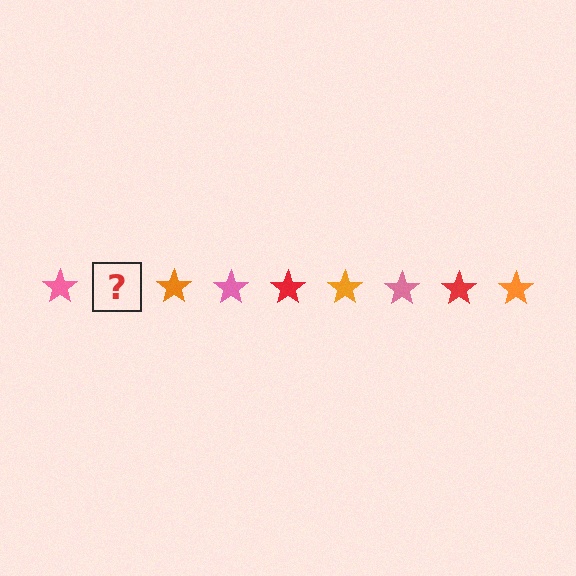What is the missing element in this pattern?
The missing element is a red star.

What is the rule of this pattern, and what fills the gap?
The rule is that the pattern cycles through pink, red, orange stars. The gap should be filled with a red star.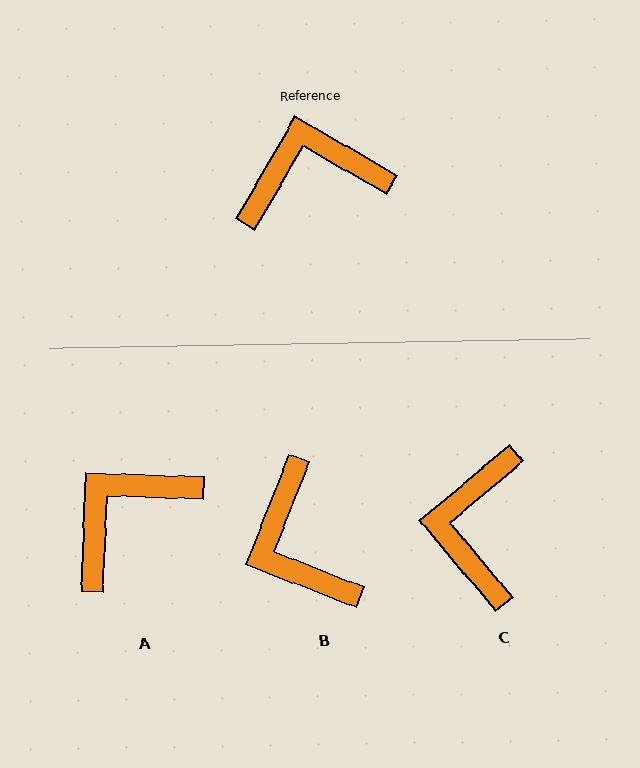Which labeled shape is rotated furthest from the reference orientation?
B, about 98 degrees away.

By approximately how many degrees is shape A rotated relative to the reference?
Approximately 27 degrees counter-clockwise.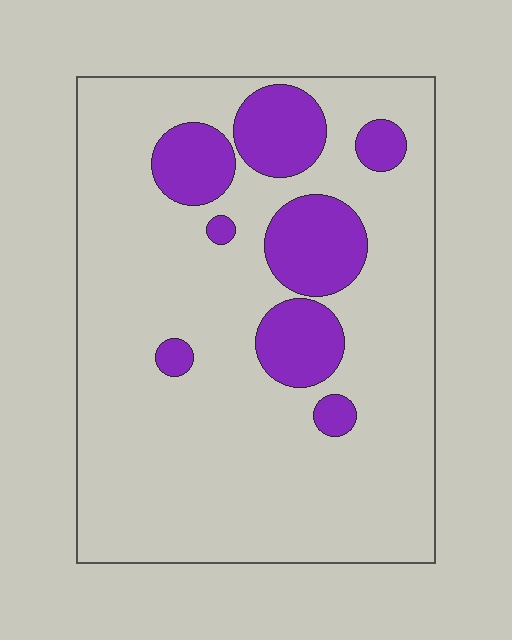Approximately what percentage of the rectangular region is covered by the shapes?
Approximately 20%.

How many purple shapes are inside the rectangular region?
8.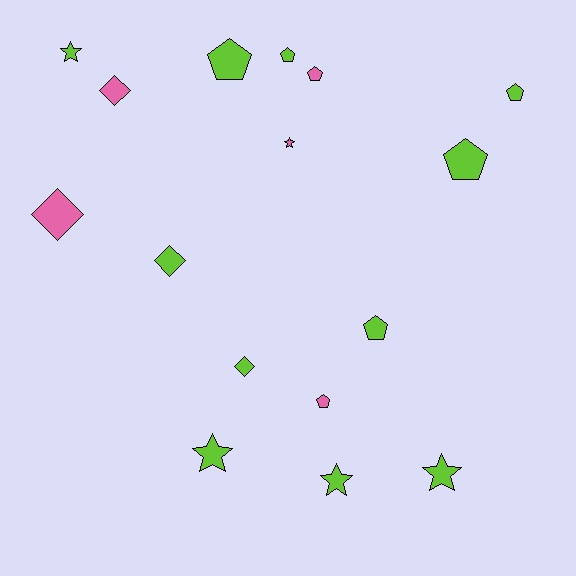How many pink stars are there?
There is 1 pink star.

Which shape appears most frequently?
Pentagon, with 7 objects.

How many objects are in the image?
There are 16 objects.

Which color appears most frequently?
Lime, with 11 objects.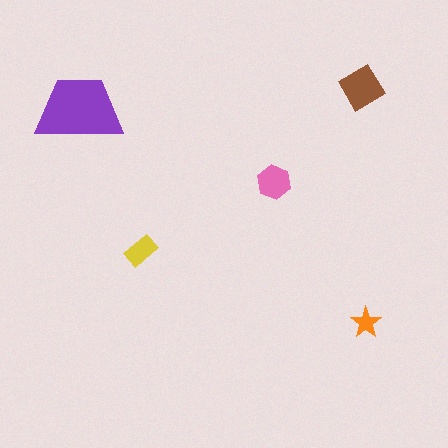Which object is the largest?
The purple trapezoid.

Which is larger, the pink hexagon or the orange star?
The pink hexagon.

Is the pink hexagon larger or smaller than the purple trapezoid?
Smaller.